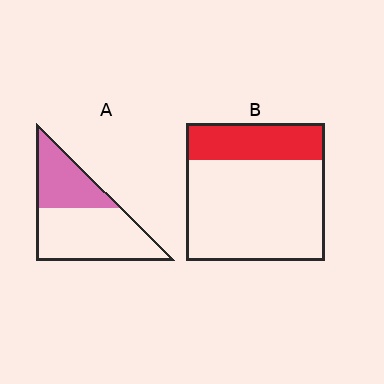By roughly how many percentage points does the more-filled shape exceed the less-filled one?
By roughly 10 percentage points (A over B).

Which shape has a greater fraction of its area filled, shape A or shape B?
Shape A.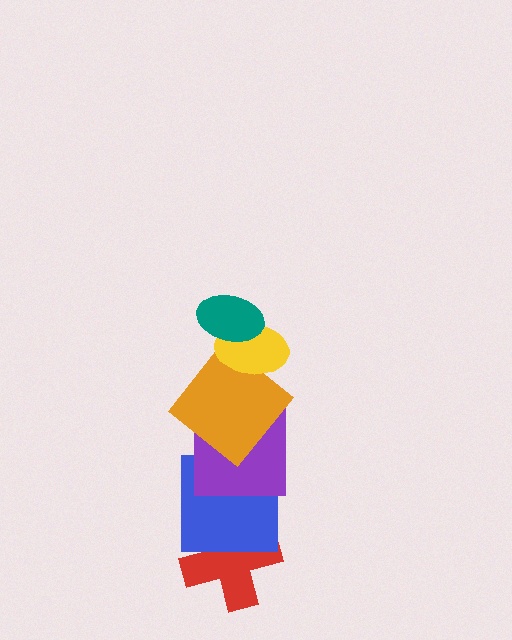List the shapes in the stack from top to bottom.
From top to bottom: the teal ellipse, the yellow ellipse, the orange diamond, the purple square, the blue square, the red cross.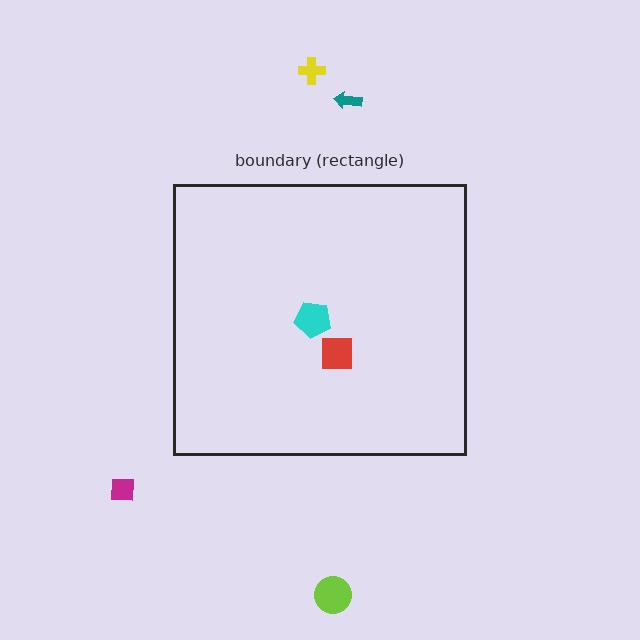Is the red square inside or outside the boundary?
Inside.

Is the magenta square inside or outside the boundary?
Outside.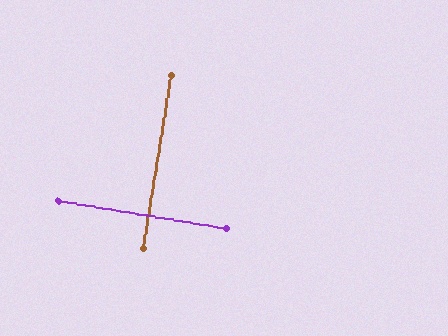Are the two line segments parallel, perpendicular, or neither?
Perpendicular — they meet at approximately 90°.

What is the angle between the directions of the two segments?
Approximately 90 degrees.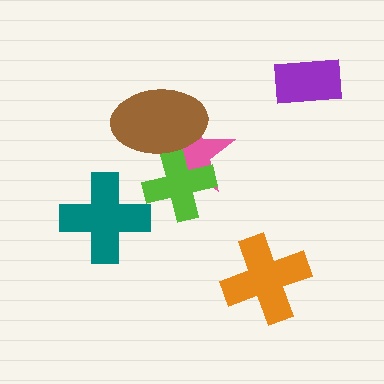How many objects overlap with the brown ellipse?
2 objects overlap with the brown ellipse.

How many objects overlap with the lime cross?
2 objects overlap with the lime cross.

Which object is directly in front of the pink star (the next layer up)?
The lime cross is directly in front of the pink star.